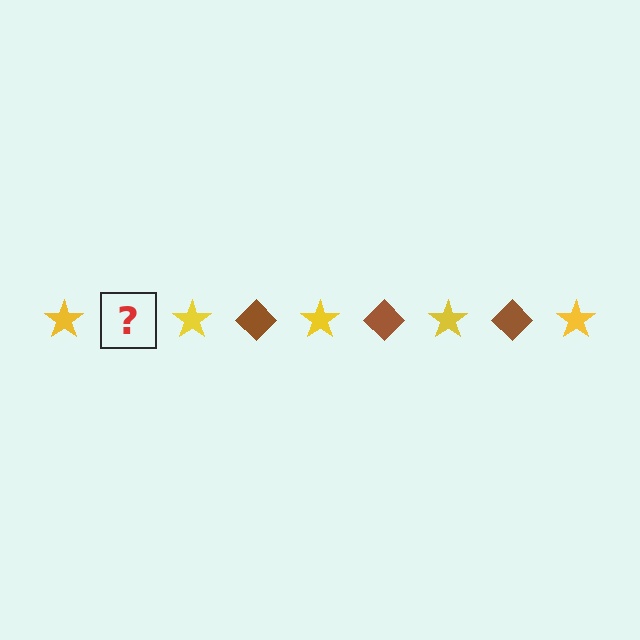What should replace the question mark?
The question mark should be replaced with a brown diamond.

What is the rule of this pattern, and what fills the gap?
The rule is that the pattern alternates between yellow star and brown diamond. The gap should be filled with a brown diamond.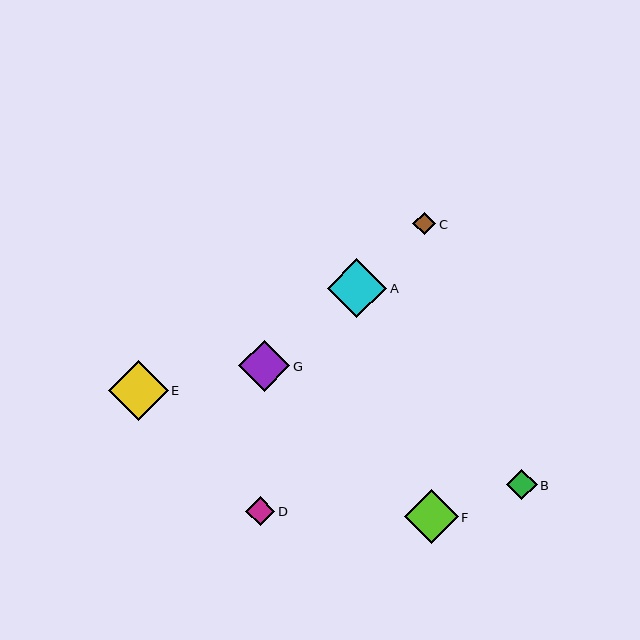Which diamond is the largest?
Diamond E is the largest with a size of approximately 60 pixels.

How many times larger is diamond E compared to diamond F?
Diamond E is approximately 1.1 times the size of diamond F.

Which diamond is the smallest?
Diamond C is the smallest with a size of approximately 23 pixels.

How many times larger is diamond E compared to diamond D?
Diamond E is approximately 2.1 times the size of diamond D.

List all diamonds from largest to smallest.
From largest to smallest: E, A, F, G, B, D, C.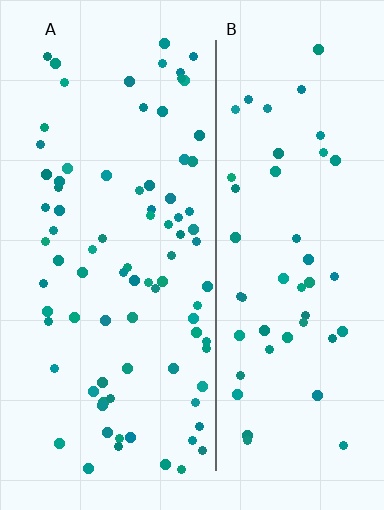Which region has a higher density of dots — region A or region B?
A (the left).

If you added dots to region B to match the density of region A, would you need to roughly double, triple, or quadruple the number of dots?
Approximately double.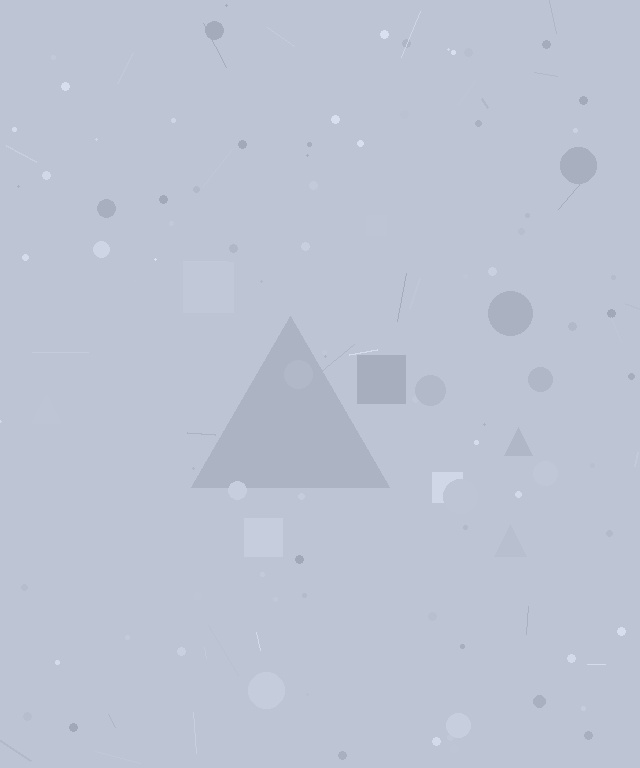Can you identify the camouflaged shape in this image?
The camouflaged shape is a triangle.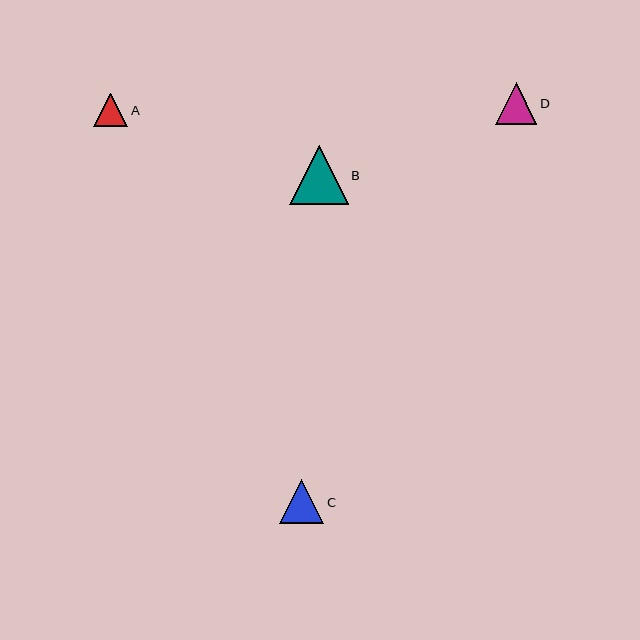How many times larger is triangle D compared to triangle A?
Triangle D is approximately 1.2 times the size of triangle A.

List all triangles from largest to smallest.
From largest to smallest: B, C, D, A.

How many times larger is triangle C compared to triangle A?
Triangle C is approximately 1.3 times the size of triangle A.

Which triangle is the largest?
Triangle B is the largest with a size of approximately 58 pixels.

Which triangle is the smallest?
Triangle A is the smallest with a size of approximately 34 pixels.